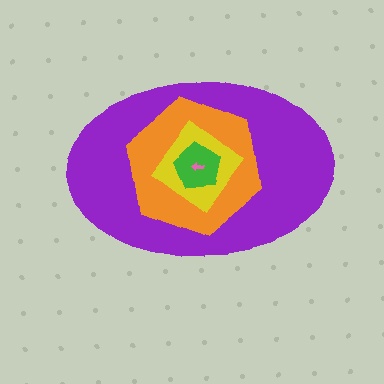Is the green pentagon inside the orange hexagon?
Yes.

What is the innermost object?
The pink arrow.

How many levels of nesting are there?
5.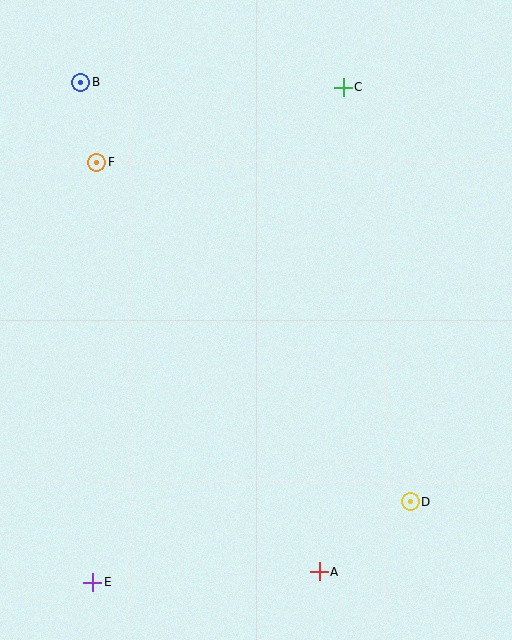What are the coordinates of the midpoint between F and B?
The midpoint between F and B is at (89, 122).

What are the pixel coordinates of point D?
Point D is at (410, 502).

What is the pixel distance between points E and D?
The distance between E and D is 328 pixels.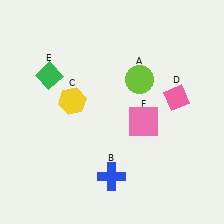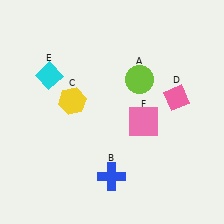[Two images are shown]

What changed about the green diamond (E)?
In Image 1, E is green. In Image 2, it changed to cyan.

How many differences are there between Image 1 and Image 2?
There is 1 difference between the two images.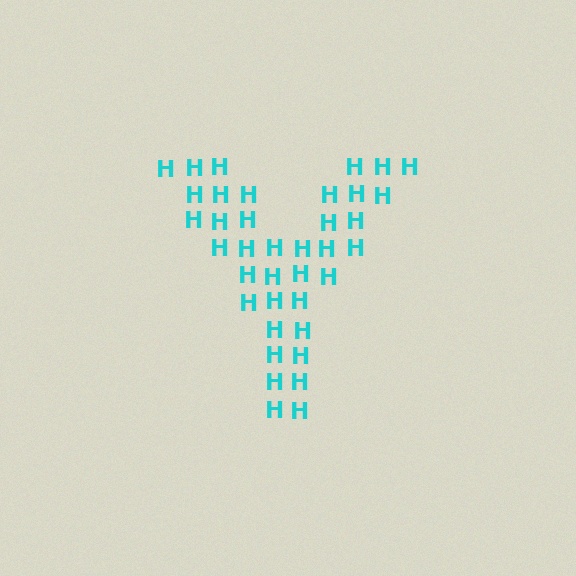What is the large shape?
The large shape is the letter Y.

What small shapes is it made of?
It is made of small letter H's.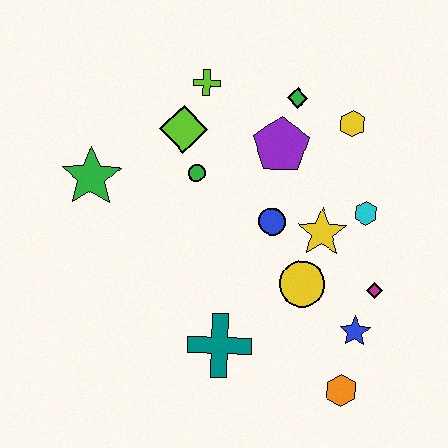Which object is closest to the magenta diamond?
The blue star is closest to the magenta diamond.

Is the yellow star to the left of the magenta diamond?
Yes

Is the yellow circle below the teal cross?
No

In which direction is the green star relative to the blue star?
The green star is to the left of the blue star.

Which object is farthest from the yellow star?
The green star is farthest from the yellow star.